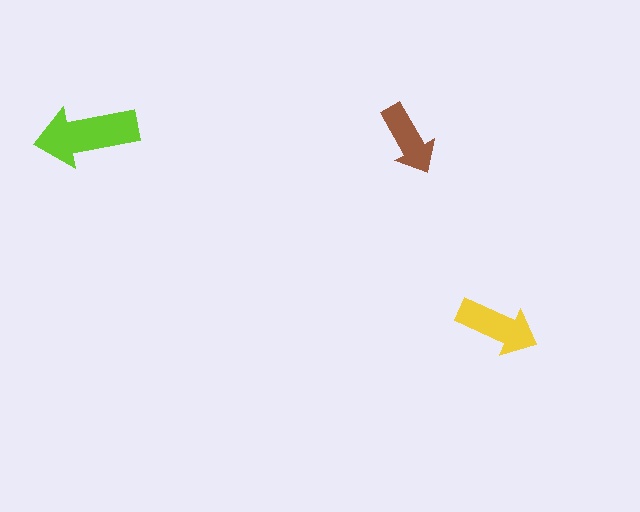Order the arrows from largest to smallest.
the lime one, the yellow one, the brown one.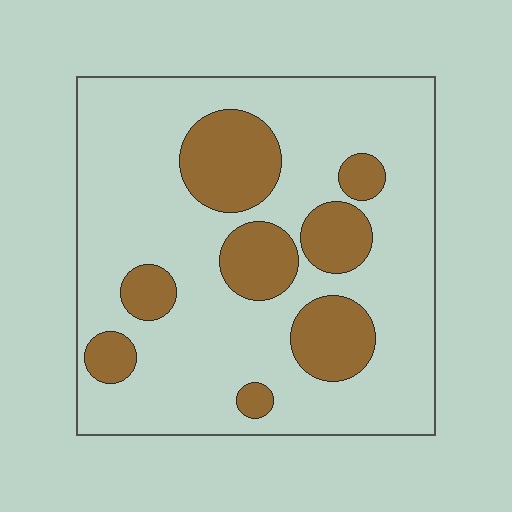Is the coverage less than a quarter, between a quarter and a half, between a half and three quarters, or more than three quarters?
Less than a quarter.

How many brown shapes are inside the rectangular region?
8.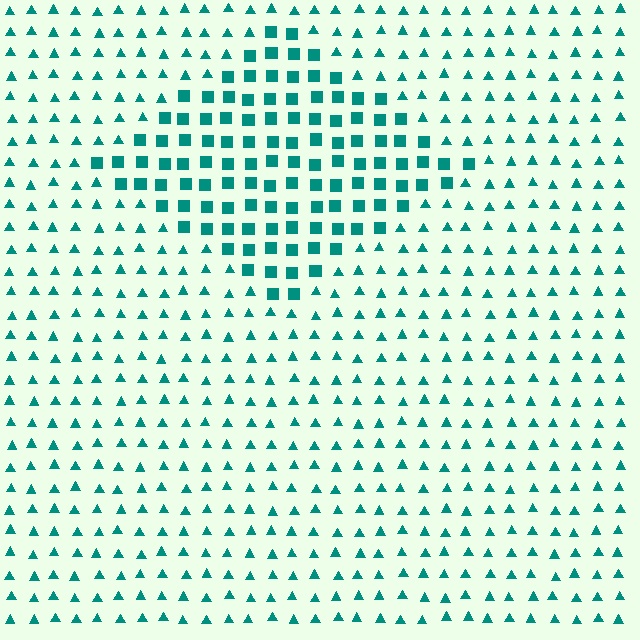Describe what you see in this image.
The image is filled with small teal elements arranged in a uniform grid. A diamond-shaped region contains squares, while the surrounding area contains triangles. The boundary is defined purely by the change in element shape.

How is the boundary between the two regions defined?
The boundary is defined by a change in element shape: squares inside vs. triangles outside. All elements share the same color and spacing.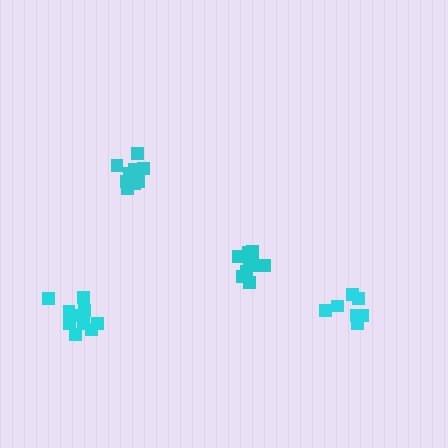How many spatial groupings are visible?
There are 4 spatial groupings.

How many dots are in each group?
Group 1: 9 dots, Group 2: 10 dots, Group 3: 10 dots, Group 4: 7 dots (36 total).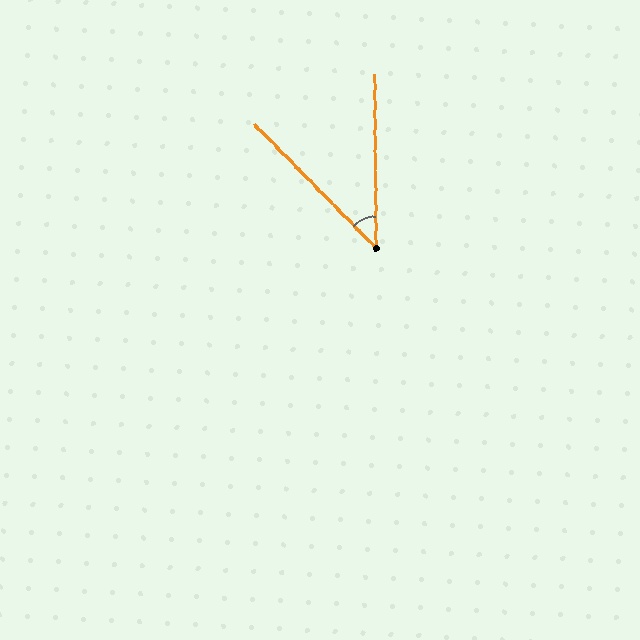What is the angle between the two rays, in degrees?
Approximately 44 degrees.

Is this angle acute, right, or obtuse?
It is acute.